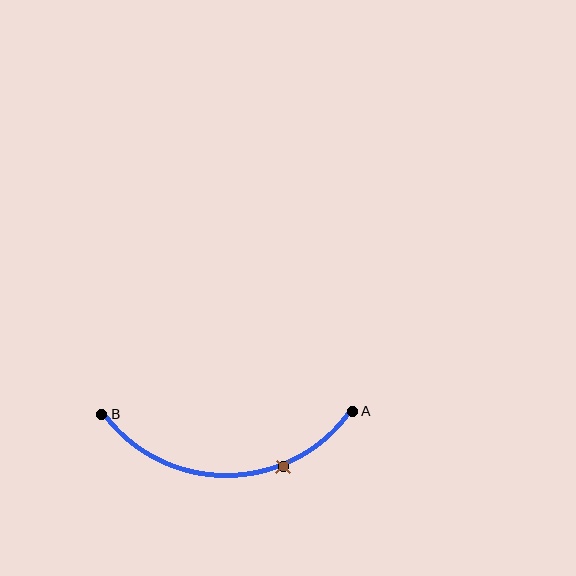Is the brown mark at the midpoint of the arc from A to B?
No. The brown mark lies on the arc but is closer to endpoint A. The arc midpoint would be at the point on the curve equidistant along the arc from both A and B.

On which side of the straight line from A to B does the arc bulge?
The arc bulges below the straight line connecting A and B.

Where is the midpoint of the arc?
The arc midpoint is the point on the curve farthest from the straight line joining A and B. It sits below that line.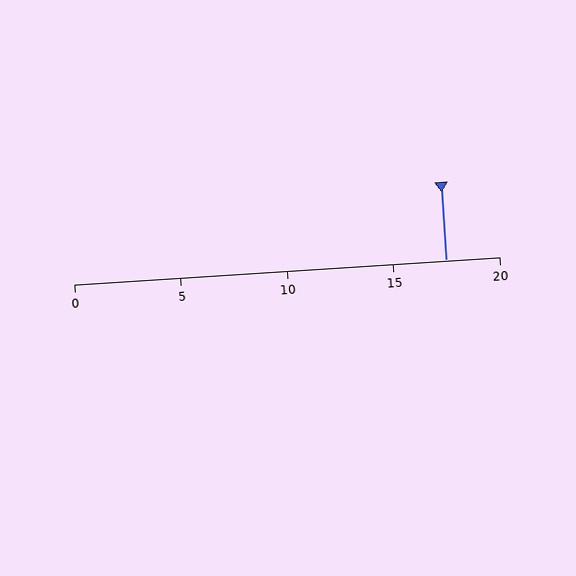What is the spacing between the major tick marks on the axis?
The major ticks are spaced 5 apart.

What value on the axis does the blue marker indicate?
The marker indicates approximately 17.5.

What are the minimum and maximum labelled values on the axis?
The axis runs from 0 to 20.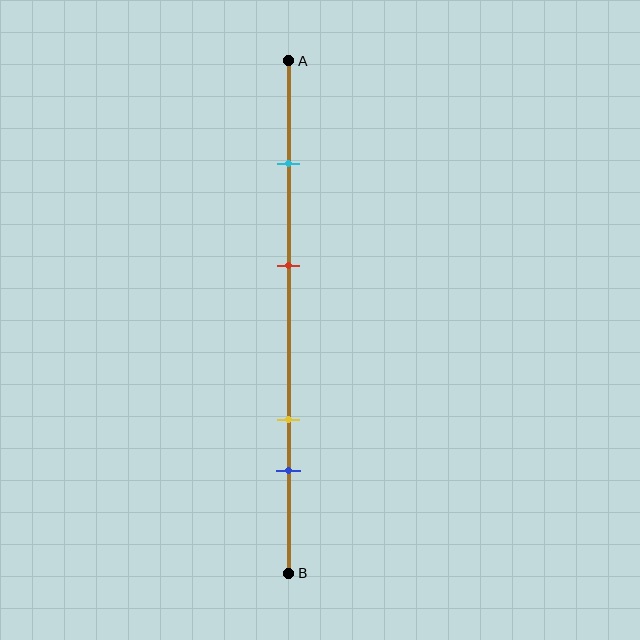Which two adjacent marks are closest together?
The yellow and blue marks are the closest adjacent pair.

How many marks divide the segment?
There are 4 marks dividing the segment.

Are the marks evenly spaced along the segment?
No, the marks are not evenly spaced.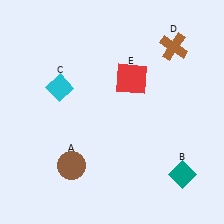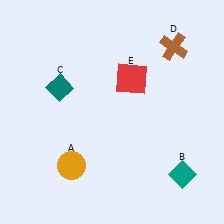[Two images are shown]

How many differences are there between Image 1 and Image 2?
There are 2 differences between the two images.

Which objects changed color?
A changed from brown to orange. C changed from cyan to teal.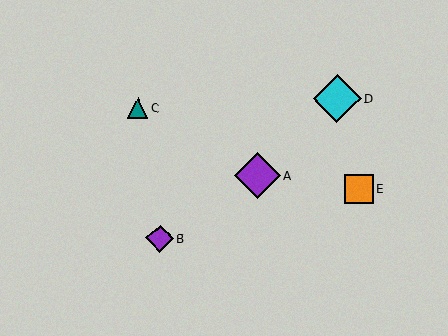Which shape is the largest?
The cyan diamond (labeled D) is the largest.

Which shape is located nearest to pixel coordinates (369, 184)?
The orange square (labeled E) at (358, 189) is nearest to that location.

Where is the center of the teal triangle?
The center of the teal triangle is at (138, 108).